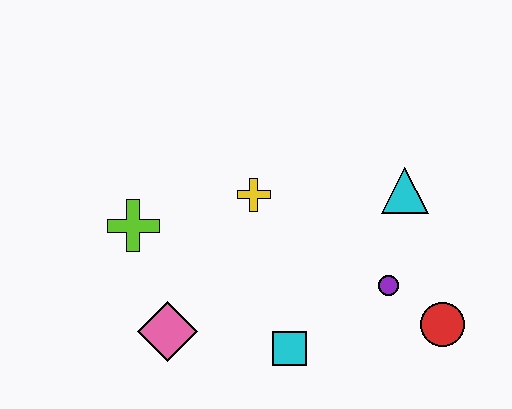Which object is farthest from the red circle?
The lime cross is farthest from the red circle.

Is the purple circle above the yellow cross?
No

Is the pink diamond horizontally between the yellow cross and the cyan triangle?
No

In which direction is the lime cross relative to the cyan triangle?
The lime cross is to the left of the cyan triangle.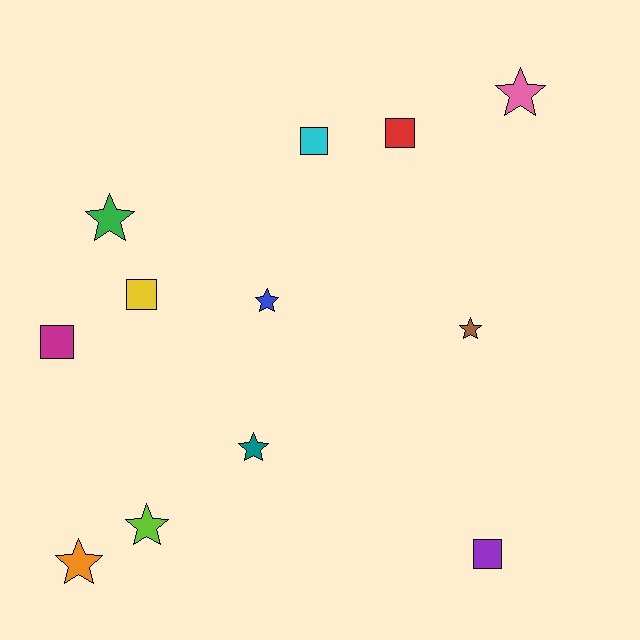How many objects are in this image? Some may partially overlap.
There are 12 objects.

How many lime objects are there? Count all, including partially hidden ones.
There is 1 lime object.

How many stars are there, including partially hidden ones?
There are 7 stars.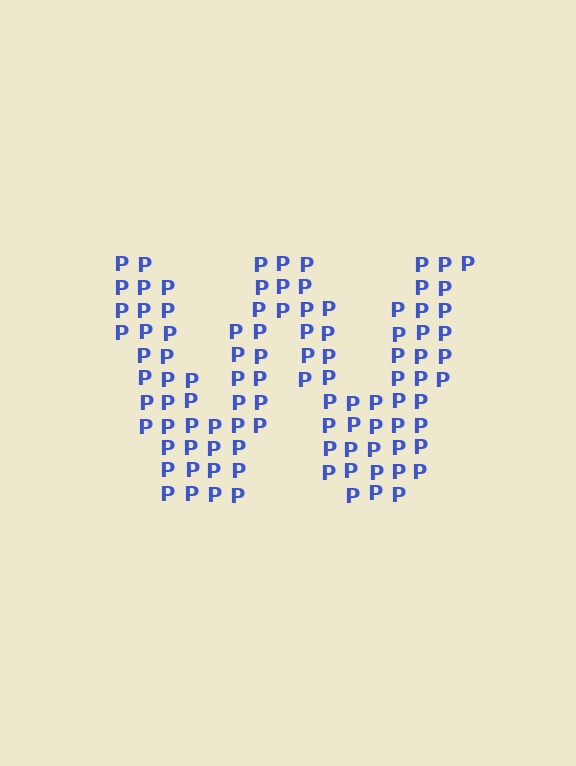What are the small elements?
The small elements are letter P's.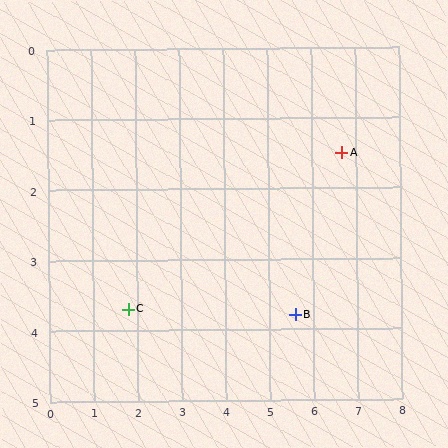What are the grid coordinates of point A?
Point A is at approximately (6.7, 1.5).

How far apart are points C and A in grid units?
Points C and A are about 5.4 grid units apart.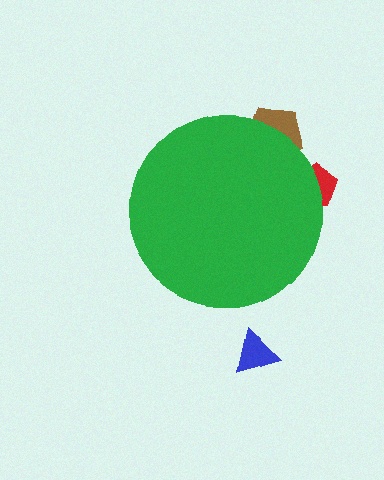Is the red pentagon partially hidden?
Yes, the red pentagon is partially hidden behind the green circle.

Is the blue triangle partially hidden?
No, the blue triangle is fully visible.